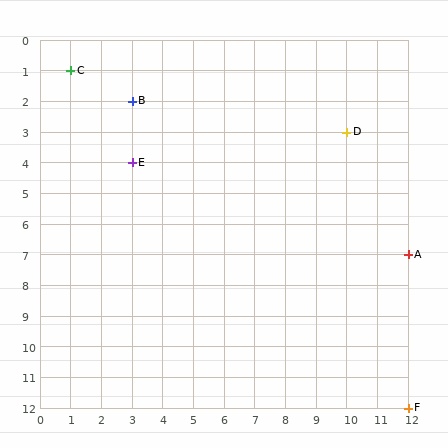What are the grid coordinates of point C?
Point C is at grid coordinates (1, 1).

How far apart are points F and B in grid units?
Points F and B are 9 columns and 10 rows apart (about 13.5 grid units diagonally).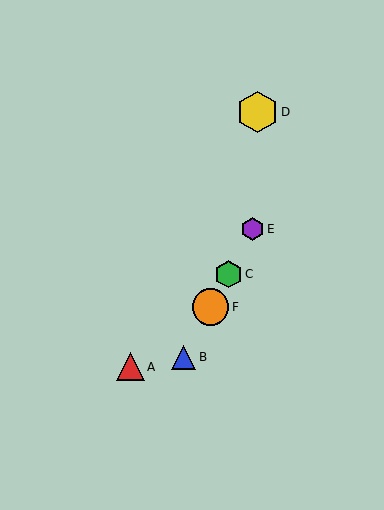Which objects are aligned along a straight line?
Objects B, C, E, F are aligned along a straight line.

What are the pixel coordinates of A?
Object A is at (130, 367).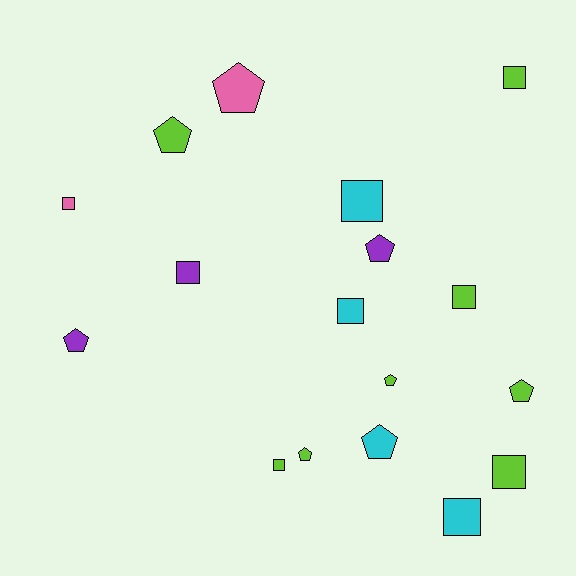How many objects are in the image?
There are 17 objects.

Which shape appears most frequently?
Square, with 9 objects.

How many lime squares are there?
There are 4 lime squares.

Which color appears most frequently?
Lime, with 8 objects.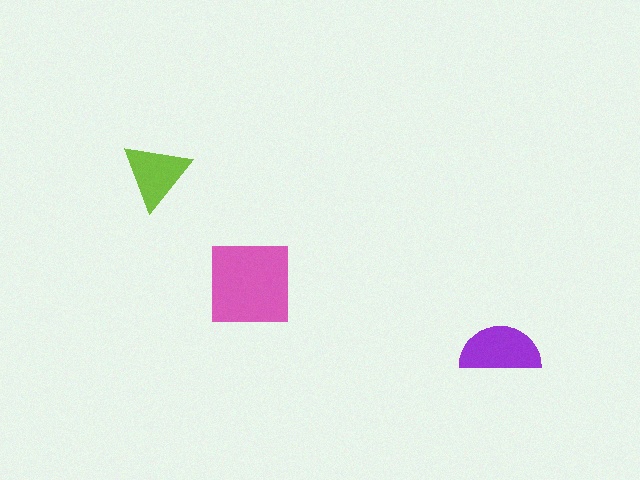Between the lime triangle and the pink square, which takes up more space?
The pink square.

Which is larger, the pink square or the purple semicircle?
The pink square.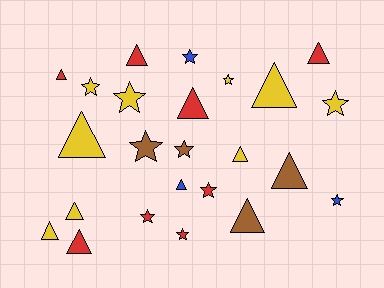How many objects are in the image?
There are 24 objects.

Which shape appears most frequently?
Triangle, with 13 objects.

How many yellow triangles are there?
There are 5 yellow triangles.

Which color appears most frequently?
Yellow, with 9 objects.